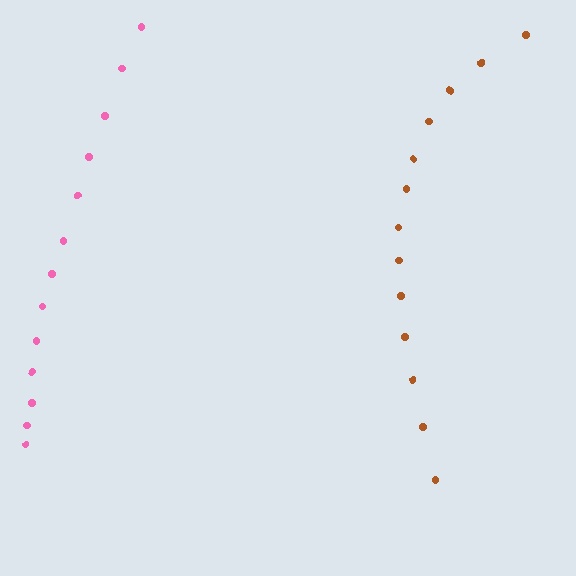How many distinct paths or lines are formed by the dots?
There are 2 distinct paths.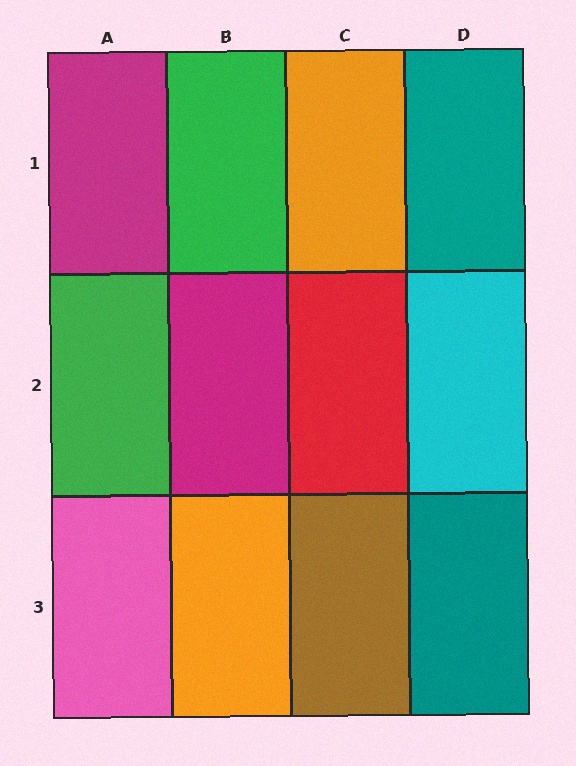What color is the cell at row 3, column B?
Orange.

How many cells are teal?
2 cells are teal.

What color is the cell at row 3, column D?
Teal.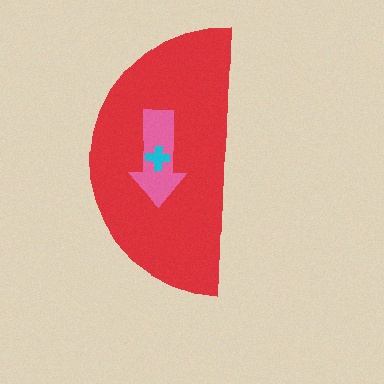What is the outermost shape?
The red semicircle.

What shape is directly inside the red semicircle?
The pink arrow.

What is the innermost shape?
The cyan cross.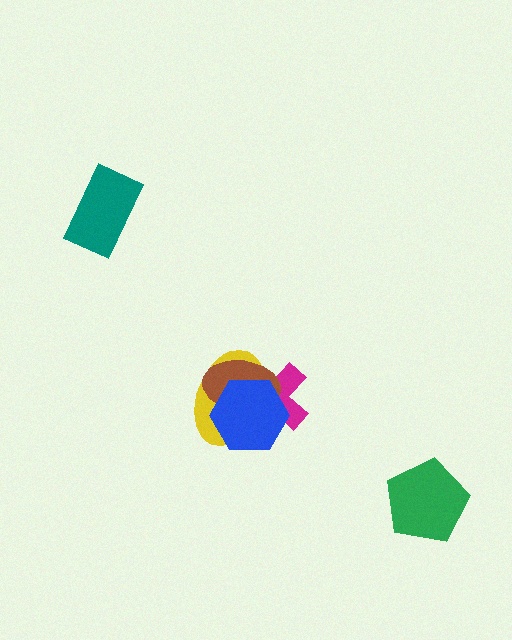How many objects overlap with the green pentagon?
0 objects overlap with the green pentagon.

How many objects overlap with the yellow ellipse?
3 objects overlap with the yellow ellipse.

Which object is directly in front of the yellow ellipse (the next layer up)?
The brown ellipse is directly in front of the yellow ellipse.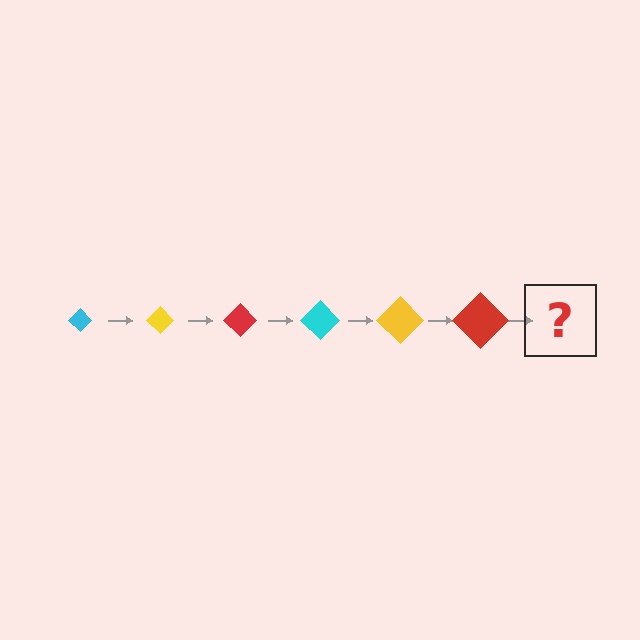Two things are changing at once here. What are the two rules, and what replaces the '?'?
The two rules are that the diamond grows larger each step and the color cycles through cyan, yellow, and red. The '?' should be a cyan diamond, larger than the previous one.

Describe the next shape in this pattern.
It should be a cyan diamond, larger than the previous one.